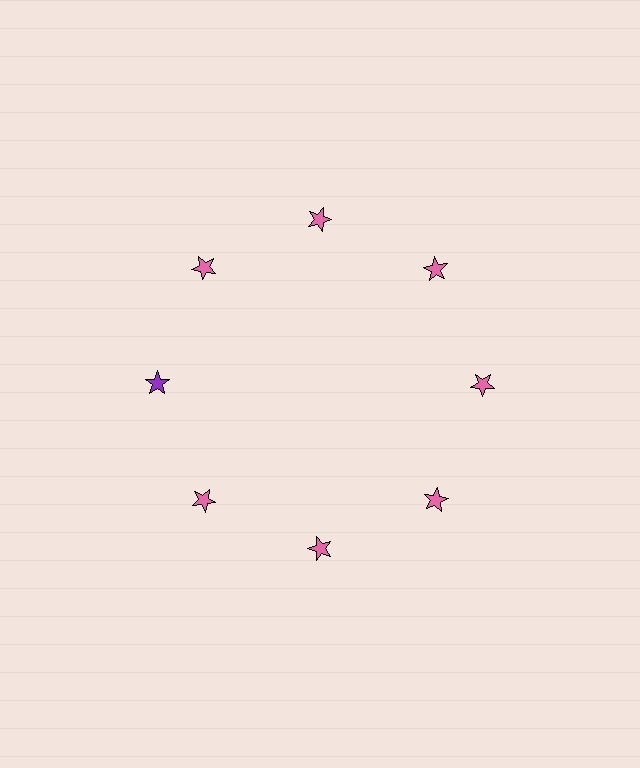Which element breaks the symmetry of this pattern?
The purple star at roughly the 9 o'clock position breaks the symmetry. All other shapes are pink stars.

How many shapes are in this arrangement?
There are 8 shapes arranged in a ring pattern.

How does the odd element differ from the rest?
It has a different color: purple instead of pink.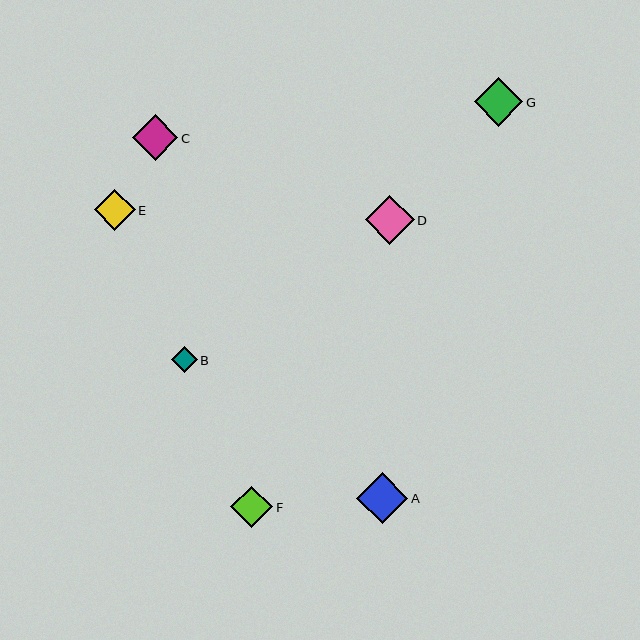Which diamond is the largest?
Diamond A is the largest with a size of approximately 51 pixels.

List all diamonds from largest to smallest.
From largest to smallest: A, D, G, C, F, E, B.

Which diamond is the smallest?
Diamond B is the smallest with a size of approximately 26 pixels.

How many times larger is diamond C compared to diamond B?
Diamond C is approximately 1.7 times the size of diamond B.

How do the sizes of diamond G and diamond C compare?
Diamond G and diamond C are approximately the same size.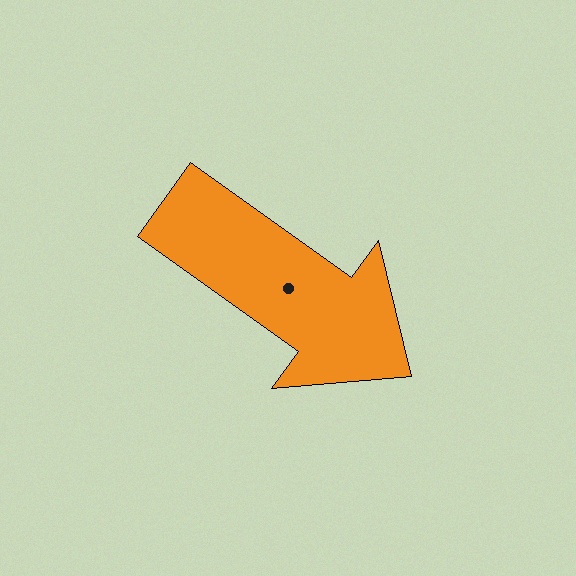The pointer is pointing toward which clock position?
Roughly 4 o'clock.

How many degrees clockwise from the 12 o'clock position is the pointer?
Approximately 126 degrees.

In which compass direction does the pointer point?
Southeast.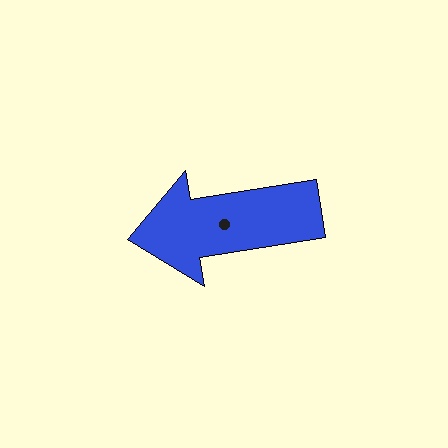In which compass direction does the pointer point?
West.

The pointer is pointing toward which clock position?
Roughly 9 o'clock.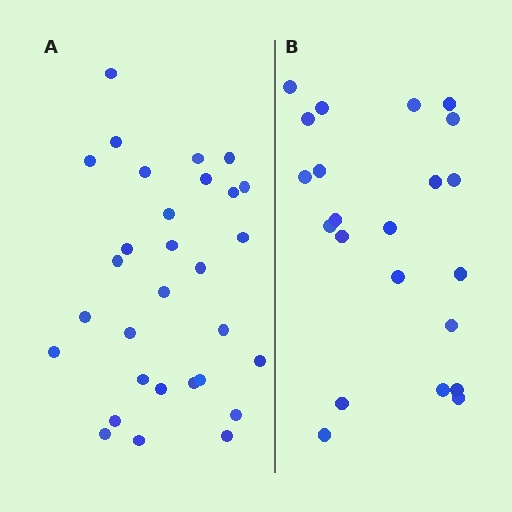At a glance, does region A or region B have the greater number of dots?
Region A (the left region) has more dots.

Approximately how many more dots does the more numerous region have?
Region A has roughly 8 or so more dots than region B.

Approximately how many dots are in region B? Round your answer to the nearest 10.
About 20 dots. (The exact count is 22, which rounds to 20.)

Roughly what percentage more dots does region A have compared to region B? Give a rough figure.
About 35% more.